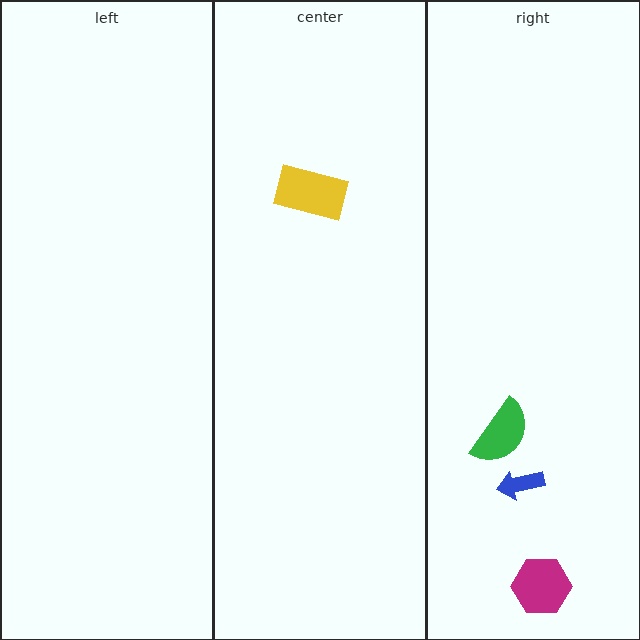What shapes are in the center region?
The yellow rectangle.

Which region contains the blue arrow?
The right region.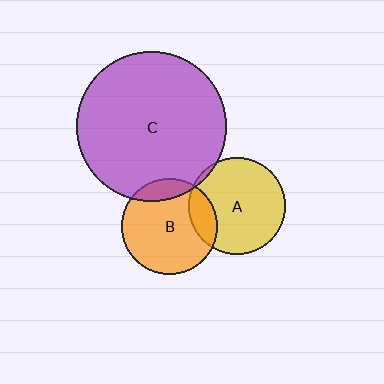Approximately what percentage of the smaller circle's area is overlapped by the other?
Approximately 15%.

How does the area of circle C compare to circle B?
Approximately 2.4 times.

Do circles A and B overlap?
Yes.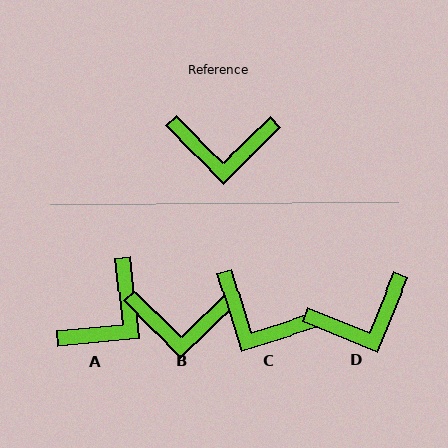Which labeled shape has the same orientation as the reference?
B.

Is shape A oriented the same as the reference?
No, it is off by about 51 degrees.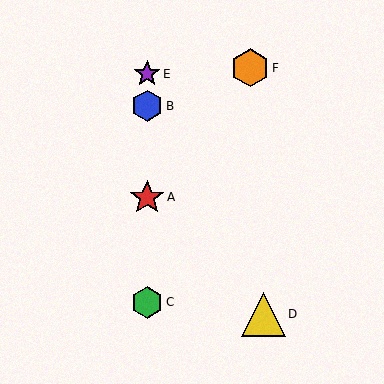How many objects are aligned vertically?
4 objects (A, B, C, E) are aligned vertically.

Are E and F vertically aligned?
No, E is at x≈147 and F is at x≈250.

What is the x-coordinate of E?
Object E is at x≈147.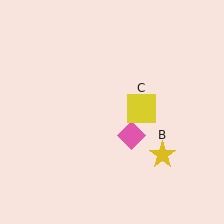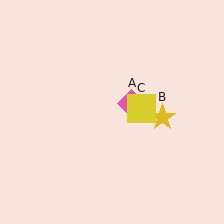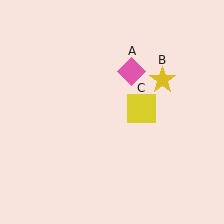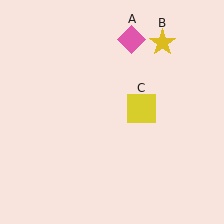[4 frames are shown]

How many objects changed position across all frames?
2 objects changed position: pink diamond (object A), yellow star (object B).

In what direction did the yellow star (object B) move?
The yellow star (object B) moved up.